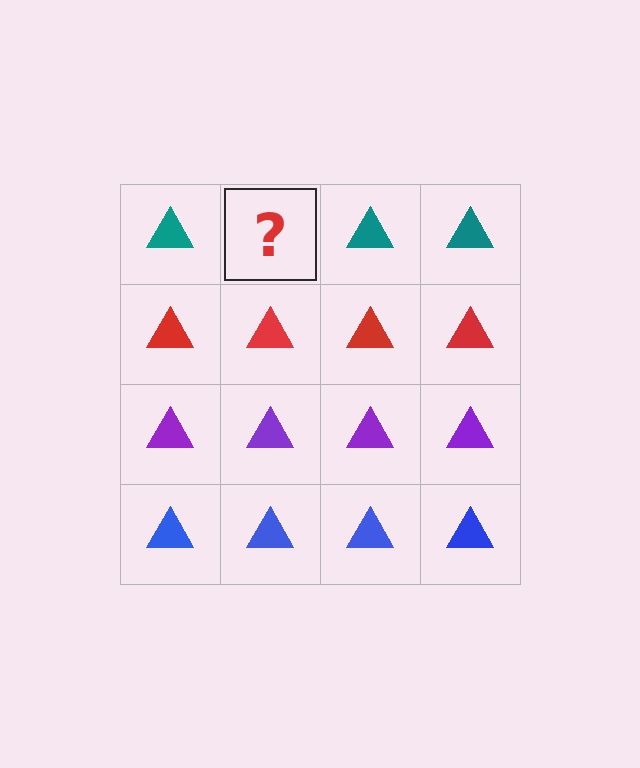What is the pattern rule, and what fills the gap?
The rule is that each row has a consistent color. The gap should be filled with a teal triangle.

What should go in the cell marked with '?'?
The missing cell should contain a teal triangle.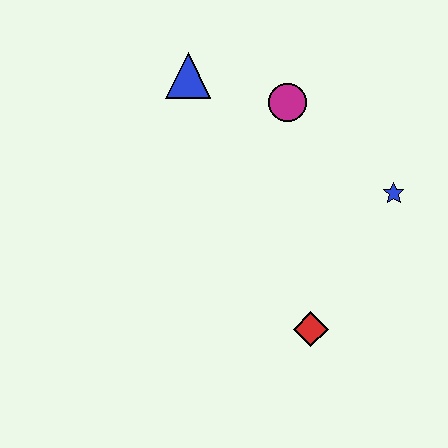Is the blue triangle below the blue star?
No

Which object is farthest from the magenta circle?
The red diamond is farthest from the magenta circle.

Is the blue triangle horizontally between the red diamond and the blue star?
No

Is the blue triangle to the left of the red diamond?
Yes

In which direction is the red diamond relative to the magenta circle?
The red diamond is below the magenta circle.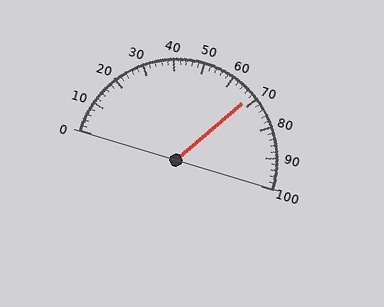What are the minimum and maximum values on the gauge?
The gauge ranges from 0 to 100.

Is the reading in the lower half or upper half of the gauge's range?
The reading is in the upper half of the range (0 to 100).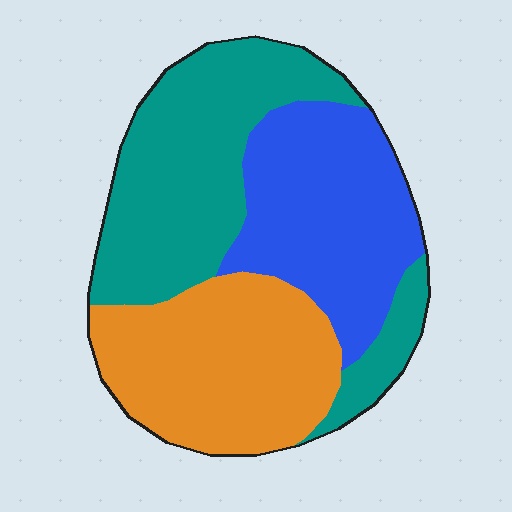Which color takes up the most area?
Teal, at roughly 40%.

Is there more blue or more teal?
Teal.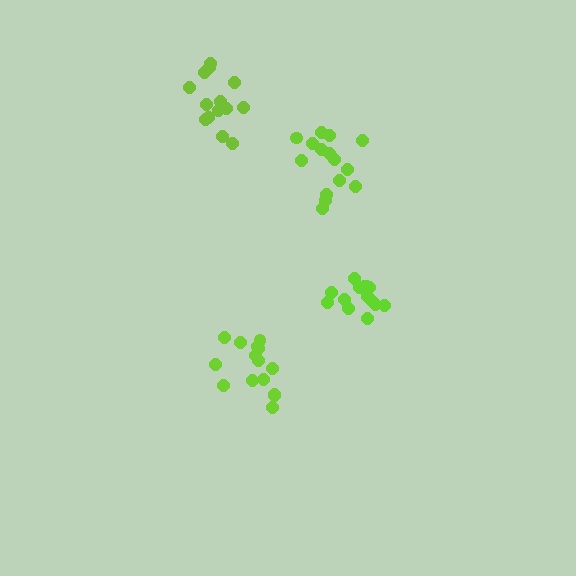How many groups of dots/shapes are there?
There are 4 groups.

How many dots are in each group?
Group 1: 15 dots, Group 2: 15 dots, Group 3: 14 dots, Group 4: 15 dots (59 total).